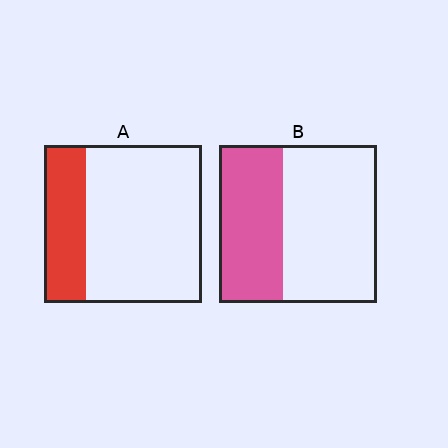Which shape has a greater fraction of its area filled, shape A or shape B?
Shape B.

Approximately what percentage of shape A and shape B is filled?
A is approximately 25% and B is approximately 40%.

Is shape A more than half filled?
No.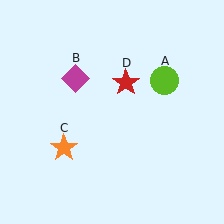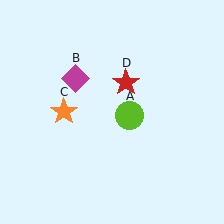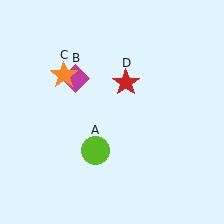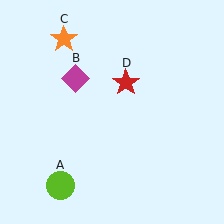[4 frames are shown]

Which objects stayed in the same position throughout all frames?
Magenta diamond (object B) and red star (object D) remained stationary.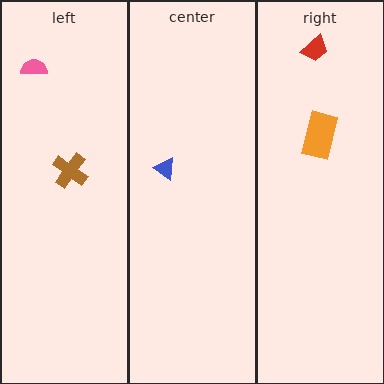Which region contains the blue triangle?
The center region.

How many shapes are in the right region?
2.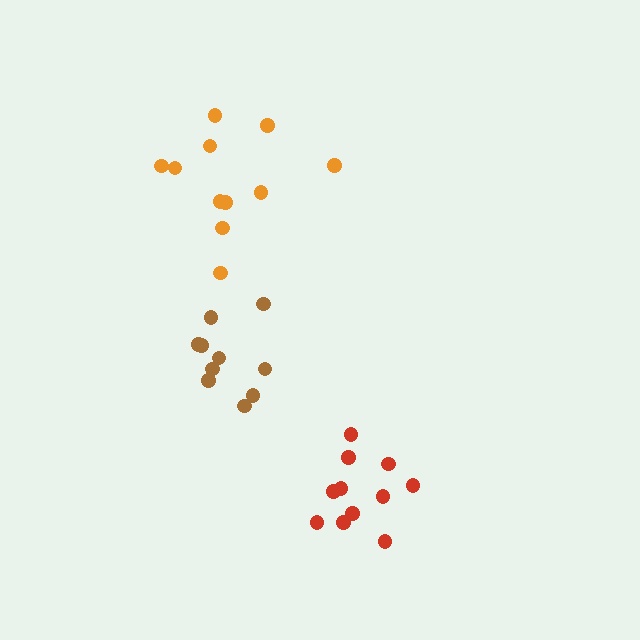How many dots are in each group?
Group 1: 10 dots, Group 2: 11 dots, Group 3: 11 dots (32 total).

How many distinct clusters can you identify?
There are 3 distinct clusters.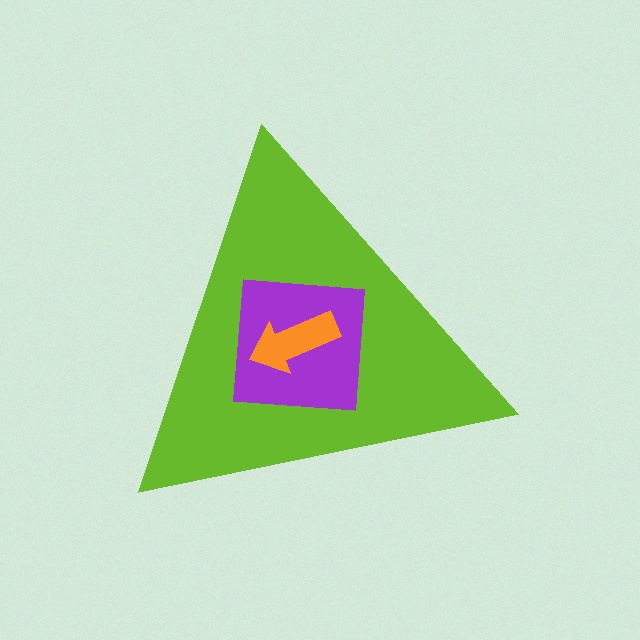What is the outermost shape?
The lime triangle.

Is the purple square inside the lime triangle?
Yes.